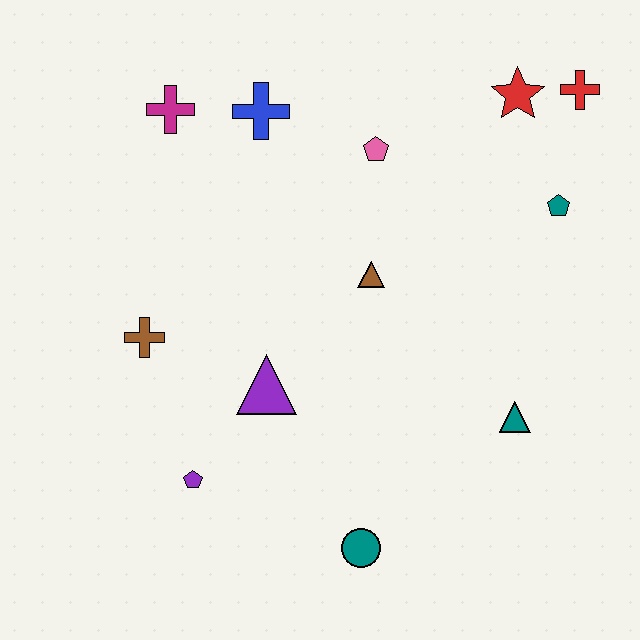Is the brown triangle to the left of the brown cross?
No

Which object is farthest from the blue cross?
The teal circle is farthest from the blue cross.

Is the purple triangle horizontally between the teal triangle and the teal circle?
No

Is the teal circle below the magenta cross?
Yes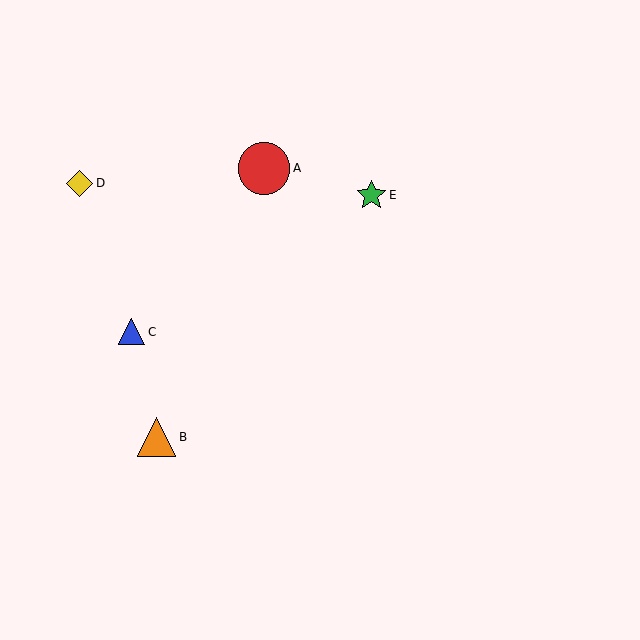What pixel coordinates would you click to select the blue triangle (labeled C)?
Click at (132, 332) to select the blue triangle C.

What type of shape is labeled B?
Shape B is an orange triangle.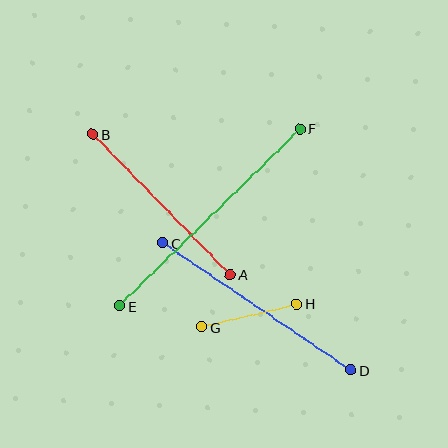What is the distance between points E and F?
The distance is approximately 253 pixels.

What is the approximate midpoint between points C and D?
The midpoint is at approximately (257, 307) pixels.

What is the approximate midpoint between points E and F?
The midpoint is at approximately (210, 217) pixels.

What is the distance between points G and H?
The distance is approximately 98 pixels.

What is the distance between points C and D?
The distance is approximately 227 pixels.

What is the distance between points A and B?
The distance is approximately 196 pixels.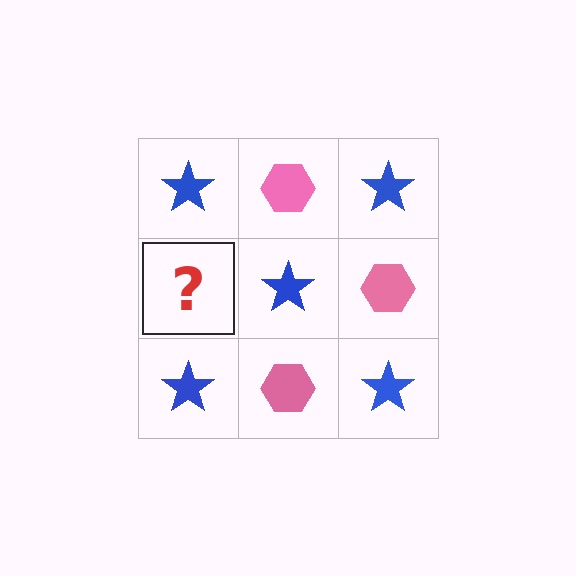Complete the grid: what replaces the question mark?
The question mark should be replaced with a pink hexagon.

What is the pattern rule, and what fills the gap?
The rule is that it alternates blue star and pink hexagon in a checkerboard pattern. The gap should be filled with a pink hexagon.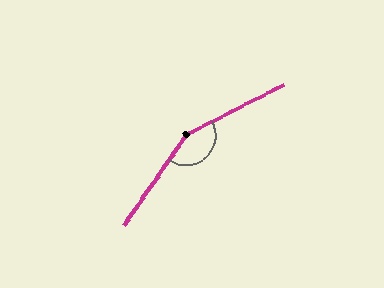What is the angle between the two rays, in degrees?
Approximately 152 degrees.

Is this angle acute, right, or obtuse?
It is obtuse.